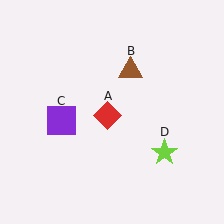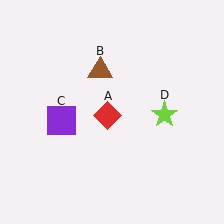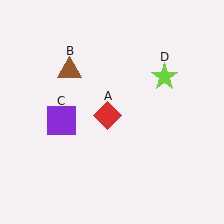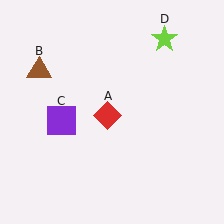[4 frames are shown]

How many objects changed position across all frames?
2 objects changed position: brown triangle (object B), lime star (object D).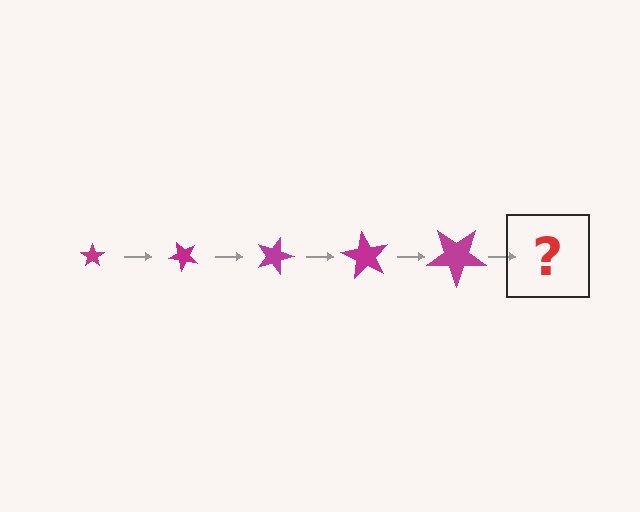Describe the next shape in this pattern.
It should be a star, larger than the previous one and rotated 225 degrees from the start.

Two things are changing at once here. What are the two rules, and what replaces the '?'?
The two rules are that the star grows larger each step and it rotates 45 degrees each step. The '?' should be a star, larger than the previous one and rotated 225 degrees from the start.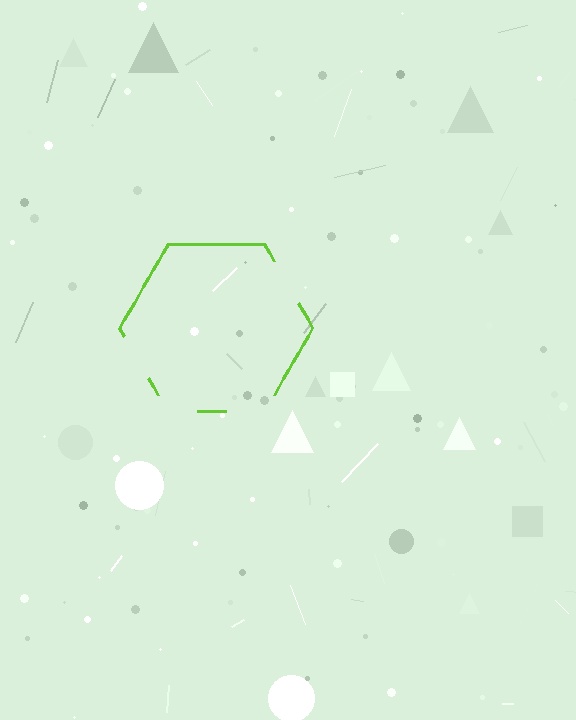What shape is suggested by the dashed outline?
The dashed outline suggests a hexagon.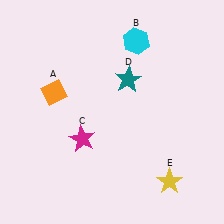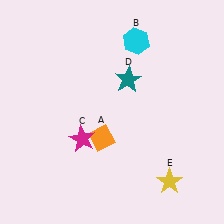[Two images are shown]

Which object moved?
The orange diamond (A) moved right.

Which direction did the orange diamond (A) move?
The orange diamond (A) moved right.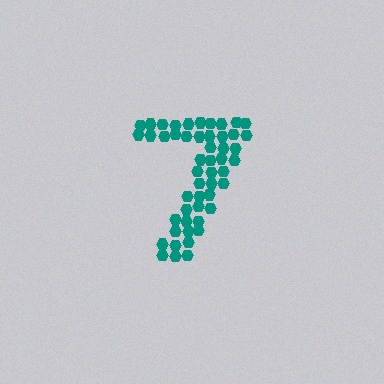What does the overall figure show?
The overall figure shows the digit 7.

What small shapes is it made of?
It is made of small hexagons.